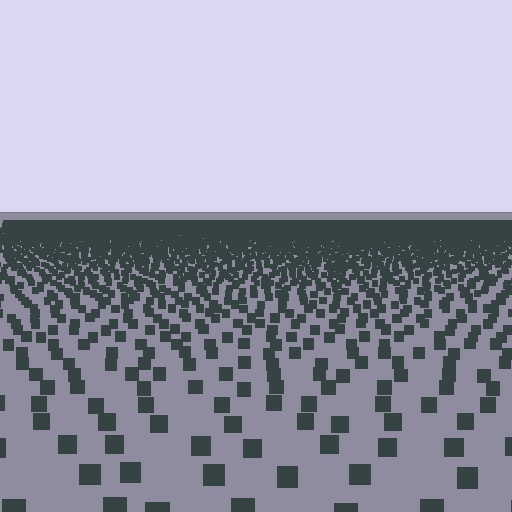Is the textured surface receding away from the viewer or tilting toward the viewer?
The surface is receding away from the viewer. Texture elements get smaller and denser toward the top.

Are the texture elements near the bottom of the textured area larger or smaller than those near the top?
Larger. Near the bottom, elements are closer to the viewer and appear at a bigger on-screen size.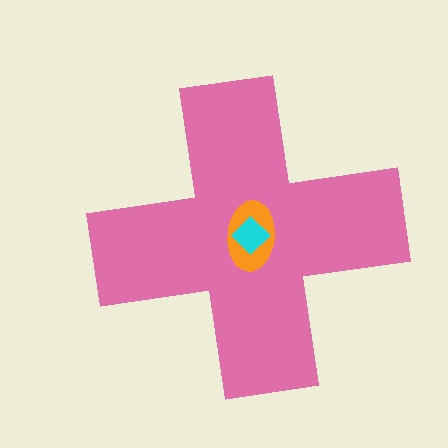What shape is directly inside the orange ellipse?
The cyan diamond.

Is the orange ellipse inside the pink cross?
Yes.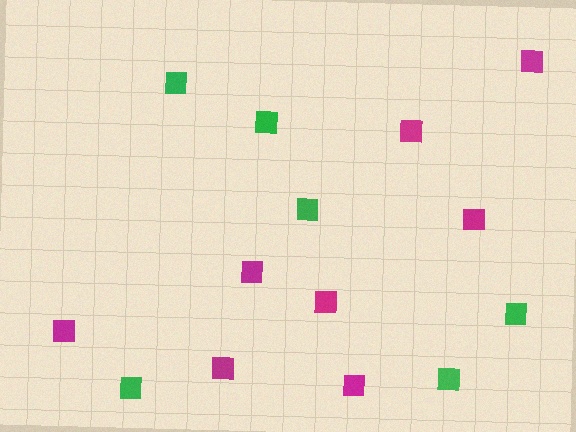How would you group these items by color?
There are 2 groups: one group of magenta squares (8) and one group of green squares (6).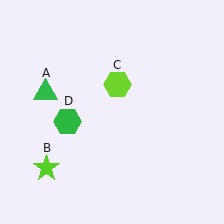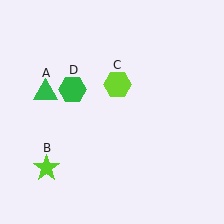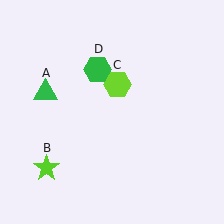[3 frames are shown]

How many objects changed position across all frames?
1 object changed position: green hexagon (object D).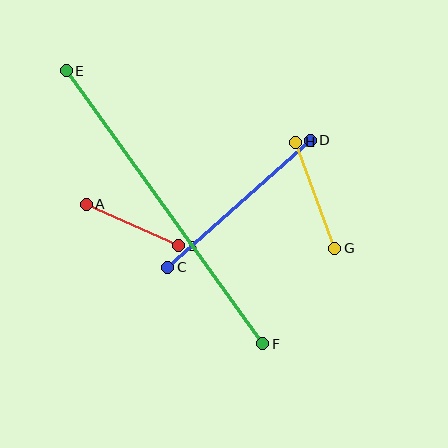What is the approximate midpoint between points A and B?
The midpoint is at approximately (133, 225) pixels.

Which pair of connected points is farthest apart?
Points E and F are farthest apart.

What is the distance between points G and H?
The distance is approximately 113 pixels.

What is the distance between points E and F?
The distance is approximately 336 pixels.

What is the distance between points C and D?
The distance is approximately 191 pixels.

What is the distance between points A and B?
The distance is approximately 102 pixels.